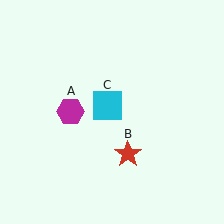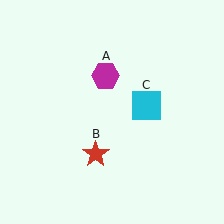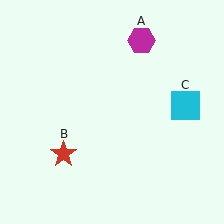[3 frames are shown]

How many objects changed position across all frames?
3 objects changed position: magenta hexagon (object A), red star (object B), cyan square (object C).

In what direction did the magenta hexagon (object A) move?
The magenta hexagon (object A) moved up and to the right.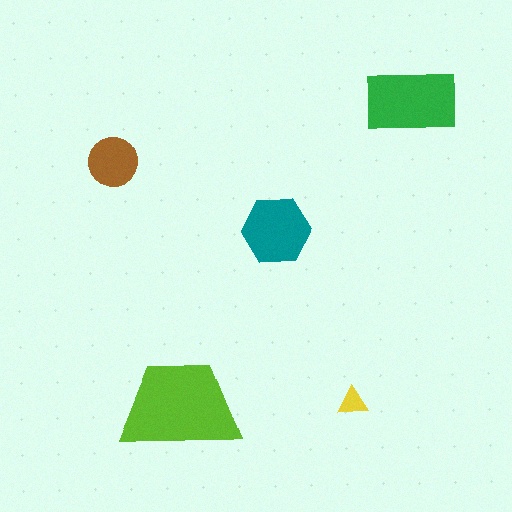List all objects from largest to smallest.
The lime trapezoid, the green rectangle, the teal hexagon, the brown circle, the yellow triangle.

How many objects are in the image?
There are 5 objects in the image.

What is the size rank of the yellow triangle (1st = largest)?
5th.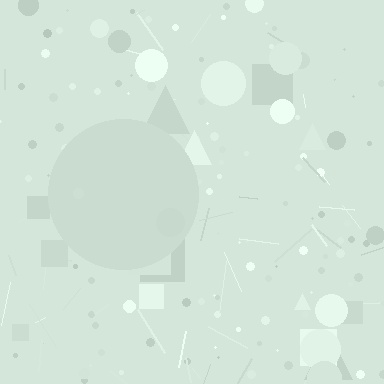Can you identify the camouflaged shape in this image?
The camouflaged shape is a circle.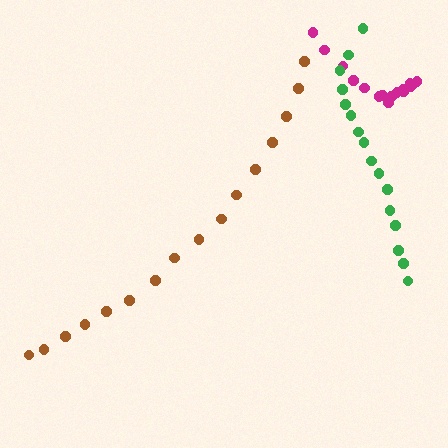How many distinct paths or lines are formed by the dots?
There are 3 distinct paths.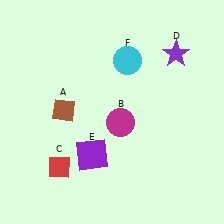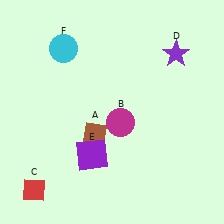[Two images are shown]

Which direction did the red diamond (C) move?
The red diamond (C) moved left.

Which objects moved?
The objects that moved are: the brown diamond (A), the red diamond (C), the cyan circle (F).